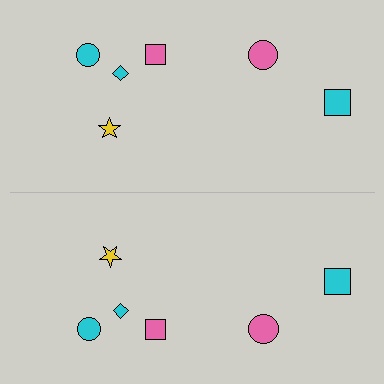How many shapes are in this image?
There are 12 shapes in this image.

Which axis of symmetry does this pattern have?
The pattern has a horizontal axis of symmetry running through the center of the image.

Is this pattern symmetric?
Yes, this pattern has bilateral (reflection) symmetry.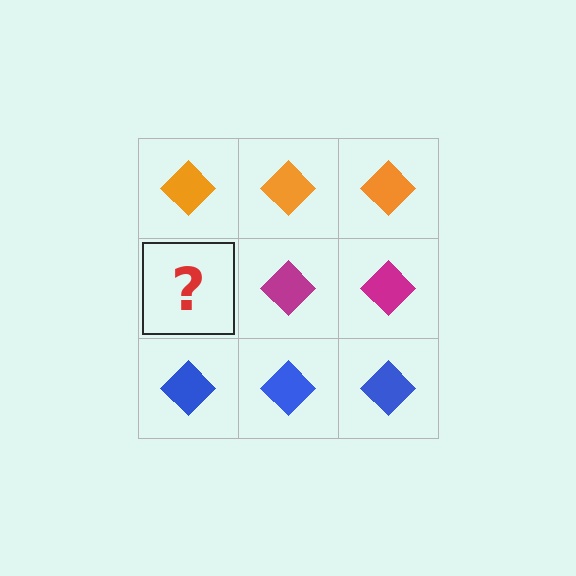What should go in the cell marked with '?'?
The missing cell should contain a magenta diamond.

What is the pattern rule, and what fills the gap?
The rule is that each row has a consistent color. The gap should be filled with a magenta diamond.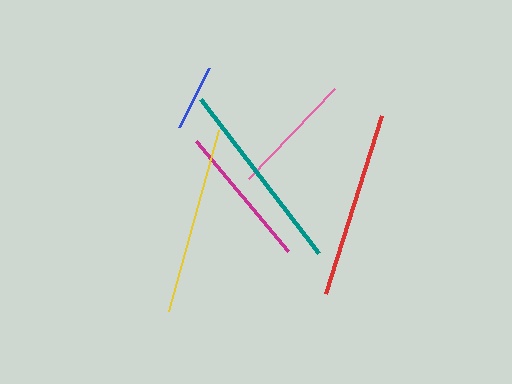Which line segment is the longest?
The teal line is the longest at approximately 194 pixels.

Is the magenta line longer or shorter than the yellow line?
The yellow line is longer than the magenta line.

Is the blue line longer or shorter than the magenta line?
The magenta line is longer than the blue line.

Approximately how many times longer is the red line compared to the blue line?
The red line is approximately 2.8 times the length of the blue line.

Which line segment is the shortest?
The blue line is the shortest at approximately 66 pixels.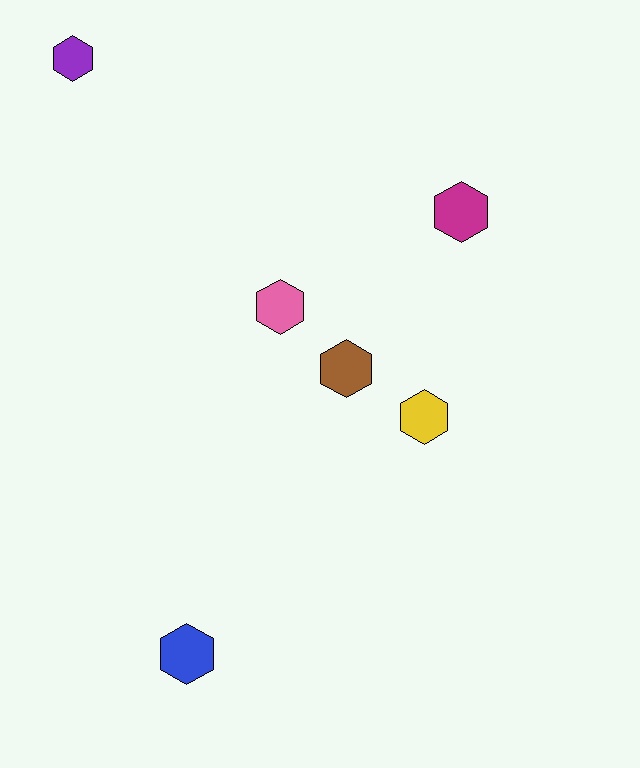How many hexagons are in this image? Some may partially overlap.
There are 6 hexagons.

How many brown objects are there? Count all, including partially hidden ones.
There is 1 brown object.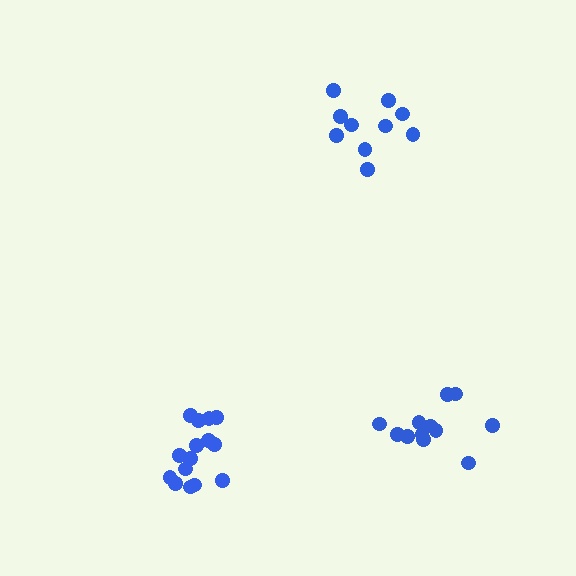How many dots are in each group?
Group 1: 12 dots, Group 2: 10 dots, Group 3: 15 dots (37 total).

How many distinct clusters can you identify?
There are 3 distinct clusters.